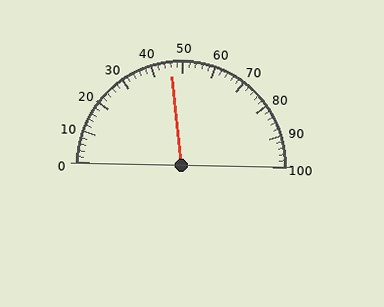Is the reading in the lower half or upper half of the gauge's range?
The reading is in the lower half of the range (0 to 100).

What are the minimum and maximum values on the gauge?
The gauge ranges from 0 to 100.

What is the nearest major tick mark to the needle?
The nearest major tick mark is 50.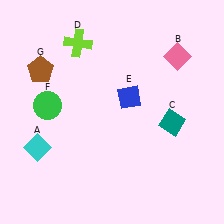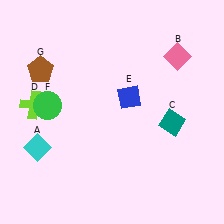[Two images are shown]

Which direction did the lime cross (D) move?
The lime cross (D) moved down.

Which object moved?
The lime cross (D) moved down.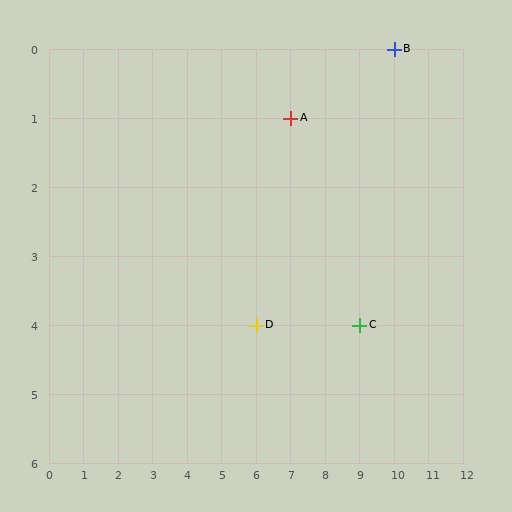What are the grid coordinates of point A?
Point A is at grid coordinates (7, 1).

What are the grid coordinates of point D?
Point D is at grid coordinates (6, 4).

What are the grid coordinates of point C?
Point C is at grid coordinates (9, 4).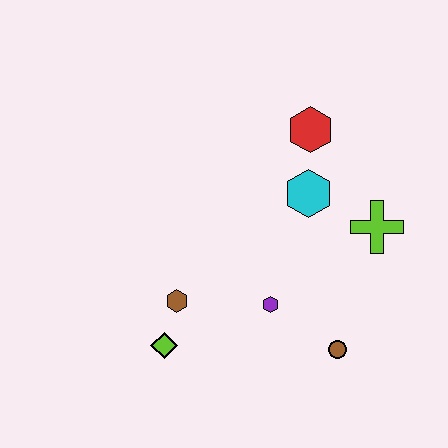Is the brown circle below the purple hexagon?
Yes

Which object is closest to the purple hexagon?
The brown circle is closest to the purple hexagon.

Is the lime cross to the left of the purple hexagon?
No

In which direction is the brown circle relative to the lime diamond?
The brown circle is to the right of the lime diamond.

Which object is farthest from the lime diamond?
The red hexagon is farthest from the lime diamond.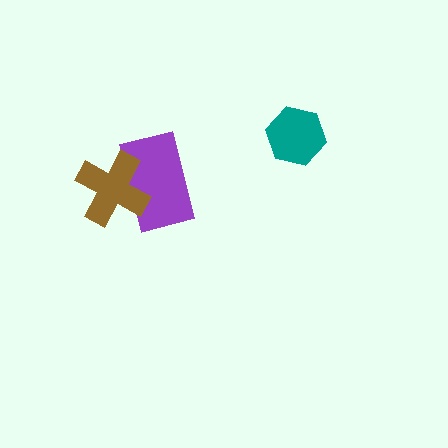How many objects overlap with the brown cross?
1 object overlaps with the brown cross.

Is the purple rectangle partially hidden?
Yes, it is partially covered by another shape.